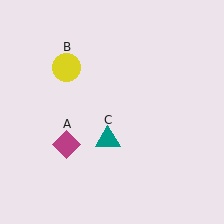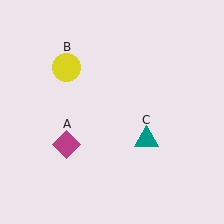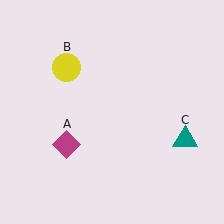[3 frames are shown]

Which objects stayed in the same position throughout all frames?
Magenta diamond (object A) and yellow circle (object B) remained stationary.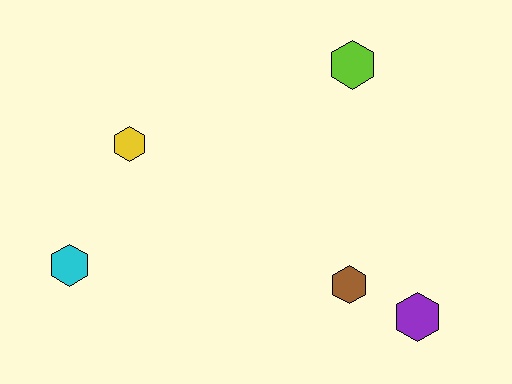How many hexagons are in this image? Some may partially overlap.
There are 5 hexagons.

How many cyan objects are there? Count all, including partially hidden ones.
There is 1 cyan object.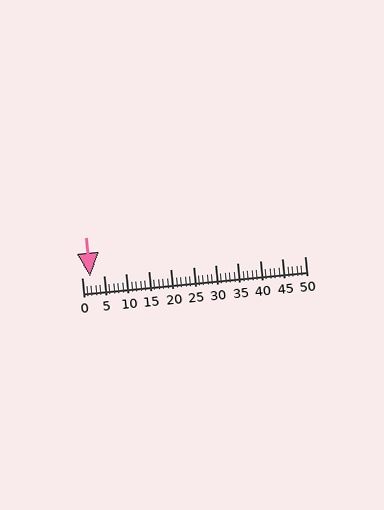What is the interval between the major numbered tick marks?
The major tick marks are spaced 5 units apart.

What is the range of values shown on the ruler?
The ruler shows values from 0 to 50.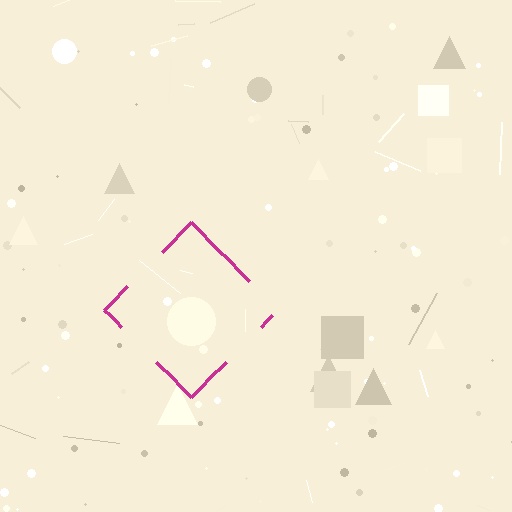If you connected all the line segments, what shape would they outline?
They would outline a diamond.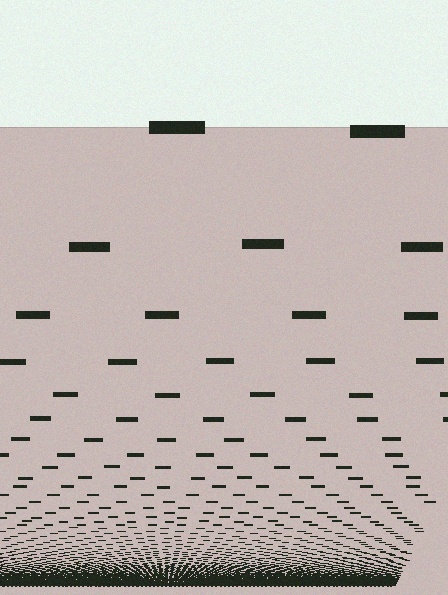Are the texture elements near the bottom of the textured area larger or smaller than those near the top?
Smaller. The gradient is inverted — elements near the bottom are smaller and denser.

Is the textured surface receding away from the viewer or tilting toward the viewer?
The surface appears to tilt toward the viewer. Texture elements get larger and sparser toward the top.